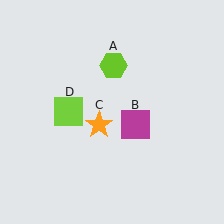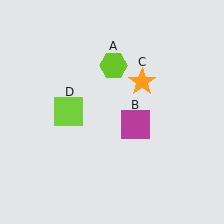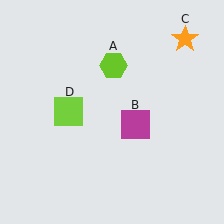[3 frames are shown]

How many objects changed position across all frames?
1 object changed position: orange star (object C).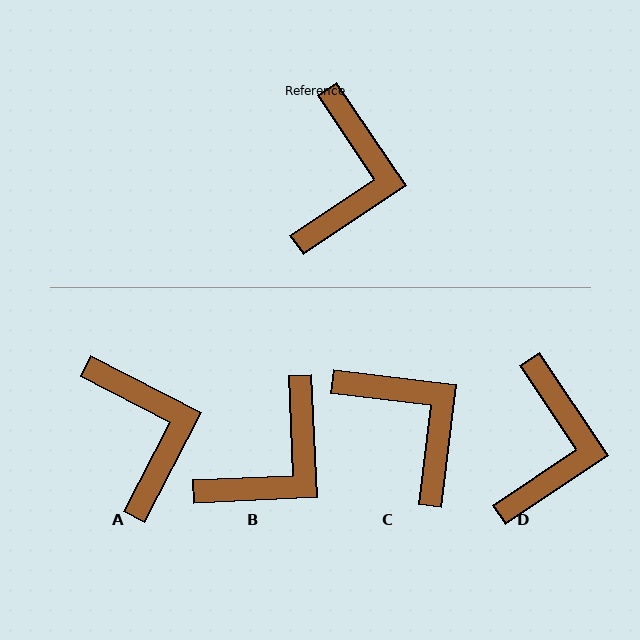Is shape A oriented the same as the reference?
No, it is off by about 29 degrees.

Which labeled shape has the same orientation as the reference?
D.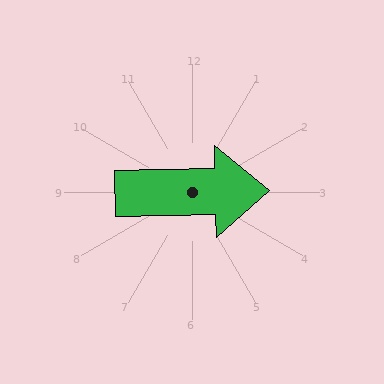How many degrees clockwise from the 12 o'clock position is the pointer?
Approximately 89 degrees.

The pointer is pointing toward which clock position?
Roughly 3 o'clock.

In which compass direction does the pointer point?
East.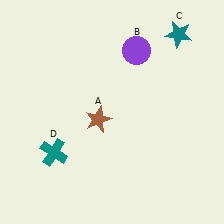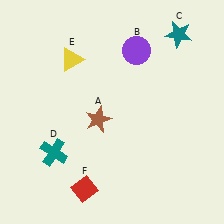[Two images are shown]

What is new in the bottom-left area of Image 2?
A red diamond (F) was added in the bottom-left area of Image 2.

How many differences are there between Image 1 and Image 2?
There are 2 differences between the two images.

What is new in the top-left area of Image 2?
A yellow triangle (E) was added in the top-left area of Image 2.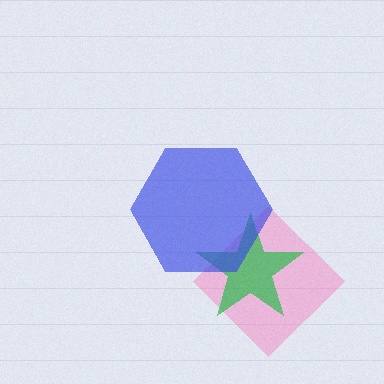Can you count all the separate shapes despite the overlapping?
Yes, there are 3 separate shapes.